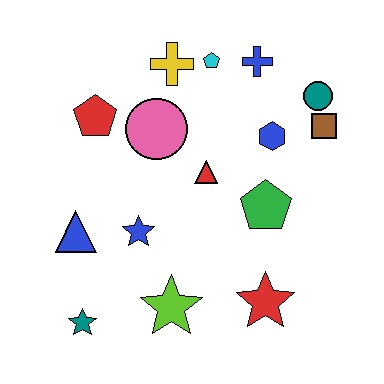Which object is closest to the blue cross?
The cyan pentagon is closest to the blue cross.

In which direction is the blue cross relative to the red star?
The blue cross is above the red star.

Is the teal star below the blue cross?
Yes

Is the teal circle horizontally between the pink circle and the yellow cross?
No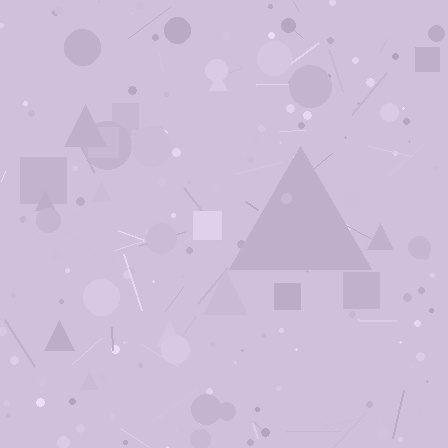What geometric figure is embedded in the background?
A triangle is embedded in the background.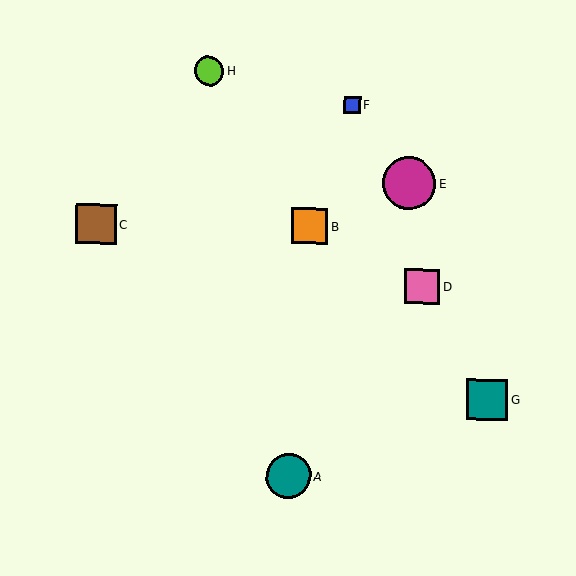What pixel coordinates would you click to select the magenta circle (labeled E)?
Click at (409, 183) to select the magenta circle E.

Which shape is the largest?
The magenta circle (labeled E) is the largest.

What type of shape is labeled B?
Shape B is an orange square.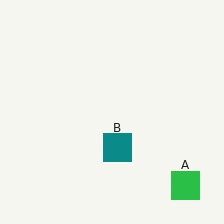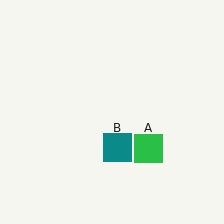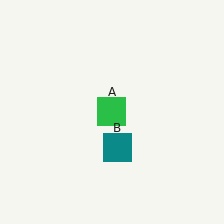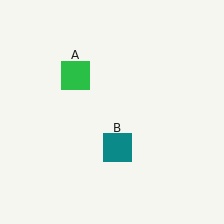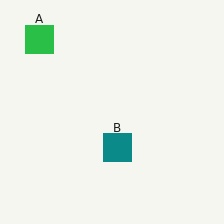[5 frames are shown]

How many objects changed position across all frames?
1 object changed position: green square (object A).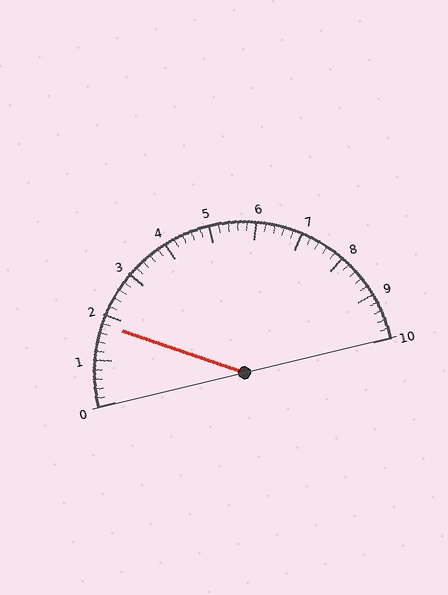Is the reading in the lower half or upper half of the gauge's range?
The reading is in the lower half of the range (0 to 10).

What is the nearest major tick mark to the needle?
The nearest major tick mark is 2.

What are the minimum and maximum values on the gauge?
The gauge ranges from 0 to 10.